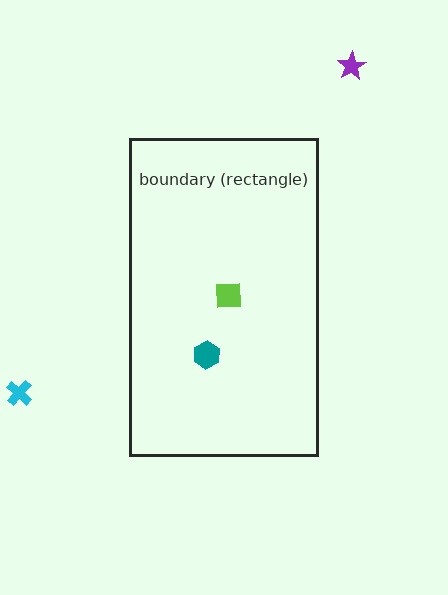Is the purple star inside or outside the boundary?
Outside.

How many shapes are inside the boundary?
2 inside, 2 outside.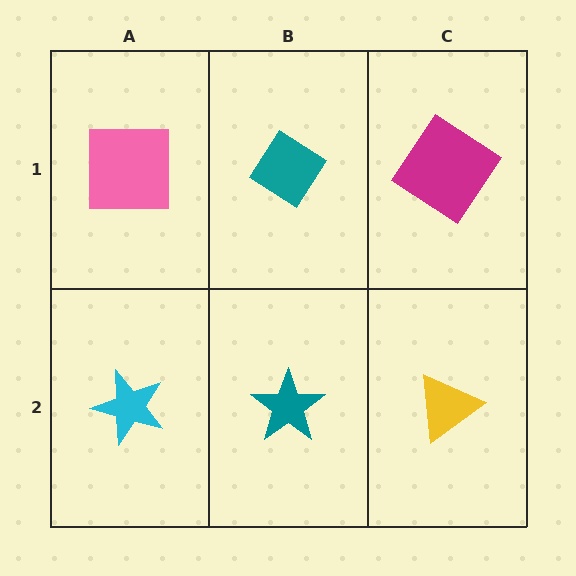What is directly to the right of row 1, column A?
A teal diamond.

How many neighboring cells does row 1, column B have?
3.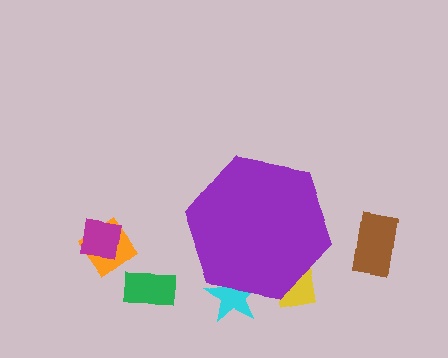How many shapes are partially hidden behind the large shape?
2 shapes are partially hidden.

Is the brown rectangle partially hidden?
No, the brown rectangle is fully visible.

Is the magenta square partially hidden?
No, the magenta square is fully visible.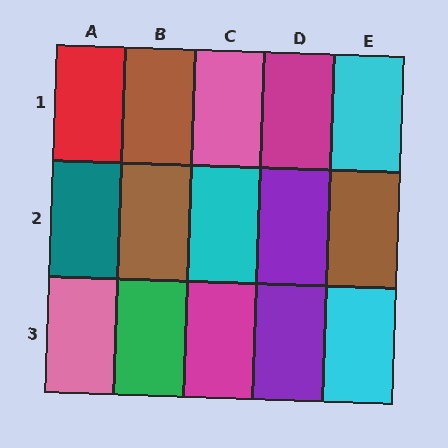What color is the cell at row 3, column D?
Purple.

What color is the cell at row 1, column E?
Cyan.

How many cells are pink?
2 cells are pink.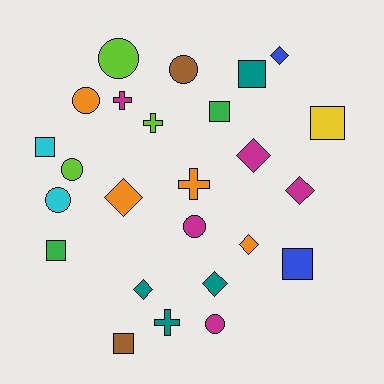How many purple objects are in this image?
There are no purple objects.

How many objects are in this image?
There are 25 objects.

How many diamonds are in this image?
There are 7 diamonds.